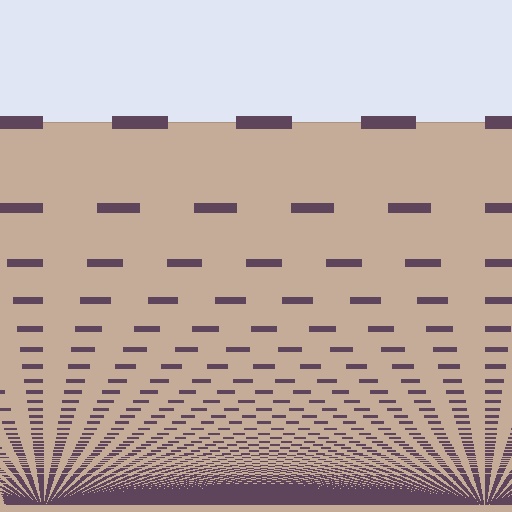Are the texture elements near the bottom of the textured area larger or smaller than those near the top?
Smaller. The gradient is inverted — elements near the bottom are smaller and denser.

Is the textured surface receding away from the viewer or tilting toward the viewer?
The surface appears to tilt toward the viewer. Texture elements get larger and sparser toward the top.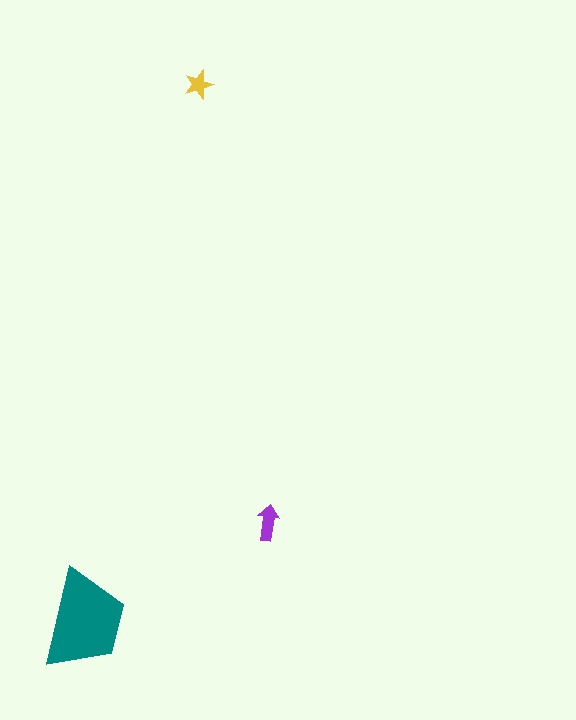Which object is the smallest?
The yellow star.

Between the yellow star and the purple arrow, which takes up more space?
The purple arrow.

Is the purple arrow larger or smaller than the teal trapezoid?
Smaller.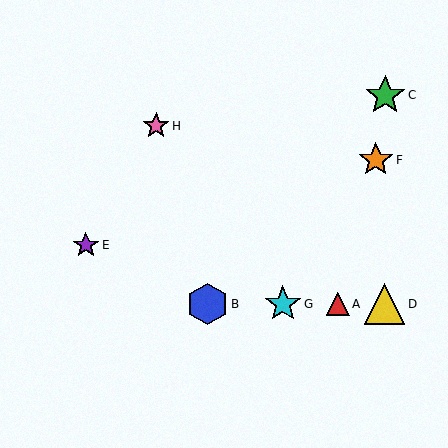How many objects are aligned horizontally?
4 objects (A, B, D, G) are aligned horizontally.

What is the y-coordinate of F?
Object F is at y≈160.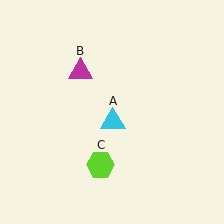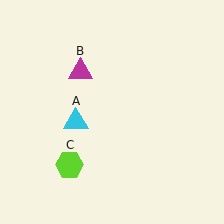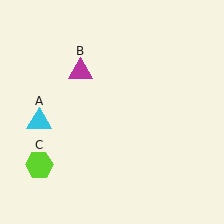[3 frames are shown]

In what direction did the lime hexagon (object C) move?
The lime hexagon (object C) moved left.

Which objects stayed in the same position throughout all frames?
Magenta triangle (object B) remained stationary.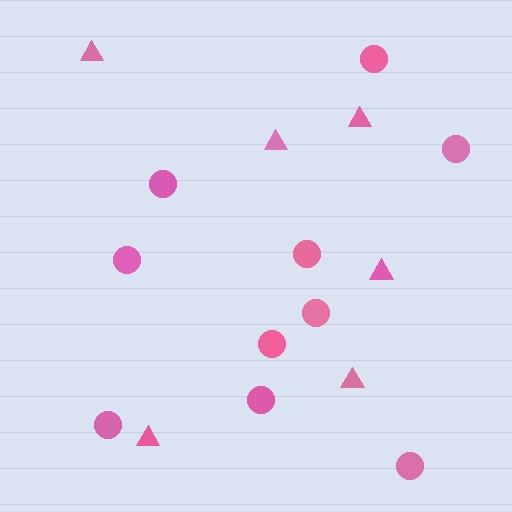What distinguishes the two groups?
There are 2 groups: one group of circles (10) and one group of triangles (6).